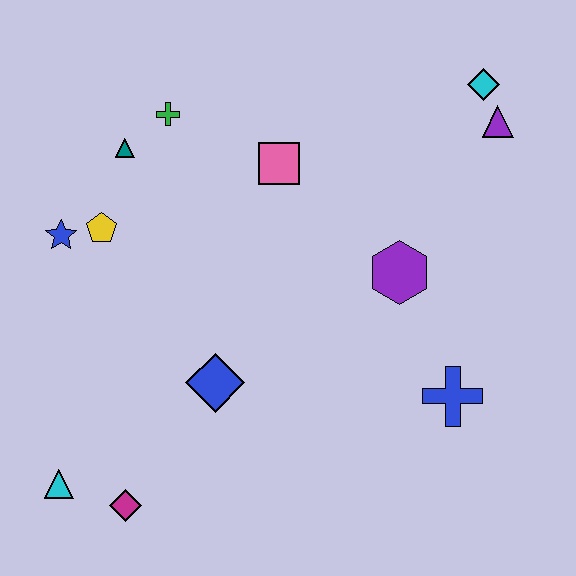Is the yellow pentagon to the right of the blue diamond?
No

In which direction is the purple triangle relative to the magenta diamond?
The purple triangle is above the magenta diamond.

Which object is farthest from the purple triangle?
The cyan triangle is farthest from the purple triangle.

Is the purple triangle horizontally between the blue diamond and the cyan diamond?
No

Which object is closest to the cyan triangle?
The magenta diamond is closest to the cyan triangle.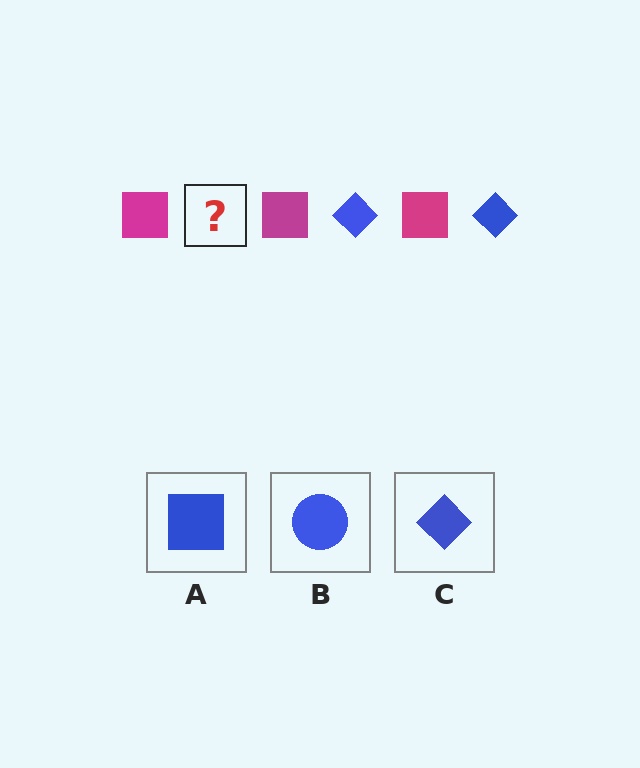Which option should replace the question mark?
Option C.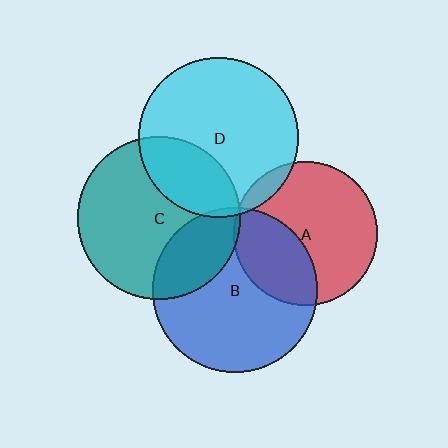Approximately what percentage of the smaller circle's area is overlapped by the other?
Approximately 35%.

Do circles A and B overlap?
Yes.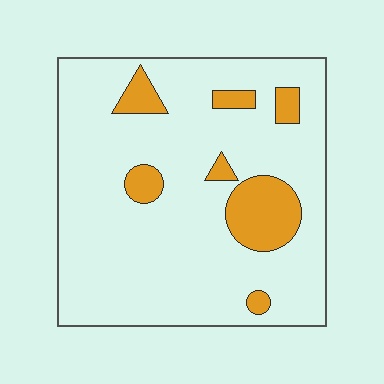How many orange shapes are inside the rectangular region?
7.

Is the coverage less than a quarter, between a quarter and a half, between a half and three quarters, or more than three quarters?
Less than a quarter.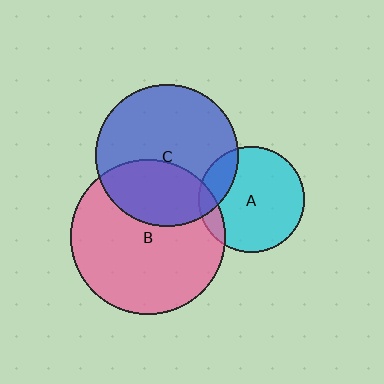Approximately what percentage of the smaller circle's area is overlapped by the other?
Approximately 10%.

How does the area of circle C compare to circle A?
Approximately 1.8 times.